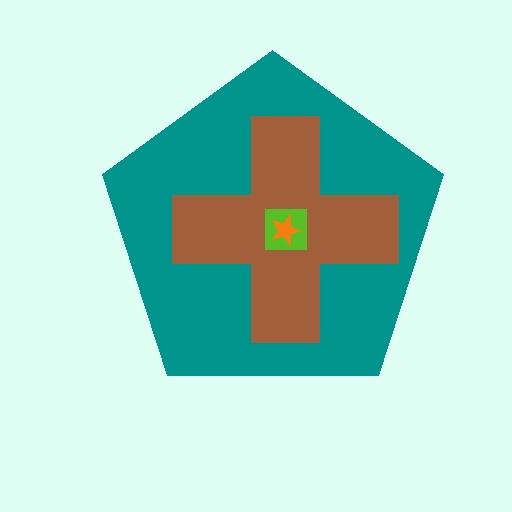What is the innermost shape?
The orange star.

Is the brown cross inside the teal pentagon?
Yes.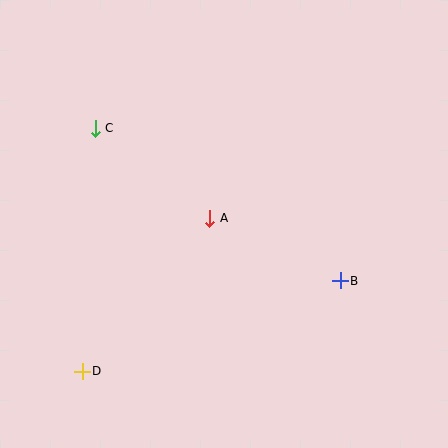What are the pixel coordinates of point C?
Point C is at (95, 128).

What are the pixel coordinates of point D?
Point D is at (82, 371).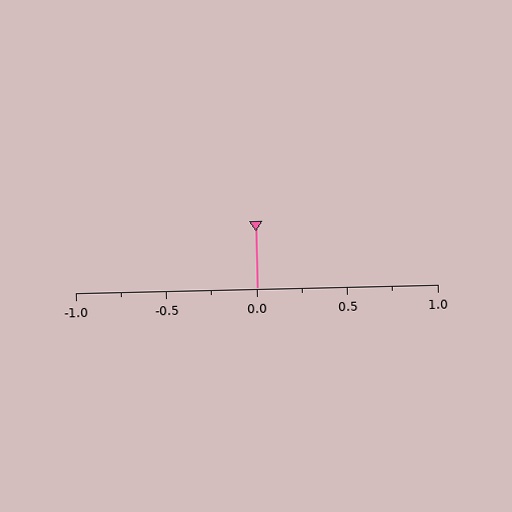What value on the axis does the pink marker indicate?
The marker indicates approximately 0.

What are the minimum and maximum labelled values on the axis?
The axis runs from -1.0 to 1.0.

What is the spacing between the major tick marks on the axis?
The major ticks are spaced 0.5 apart.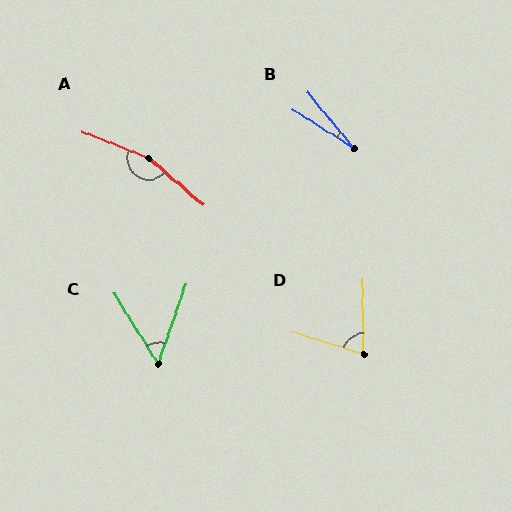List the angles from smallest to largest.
B (18°), C (52°), D (72°), A (161°).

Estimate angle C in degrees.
Approximately 52 degrees.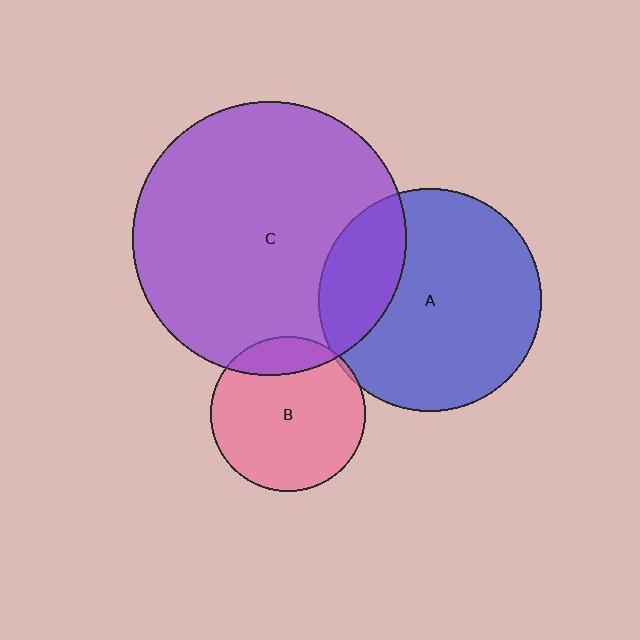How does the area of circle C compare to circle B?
Approximately 3.1 times.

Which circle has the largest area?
Circle C (purple).